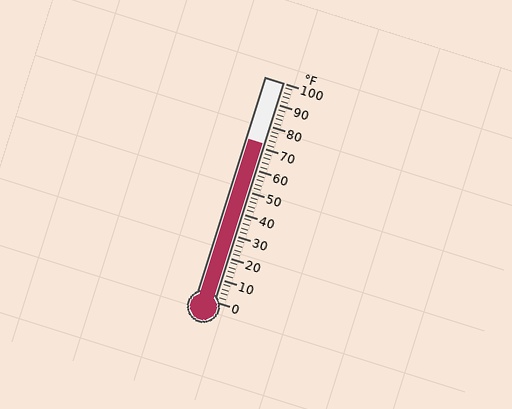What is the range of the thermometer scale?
The thermometer scale ranges from 0°F to 100°F.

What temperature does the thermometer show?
The thermometer shows approximately 72°F.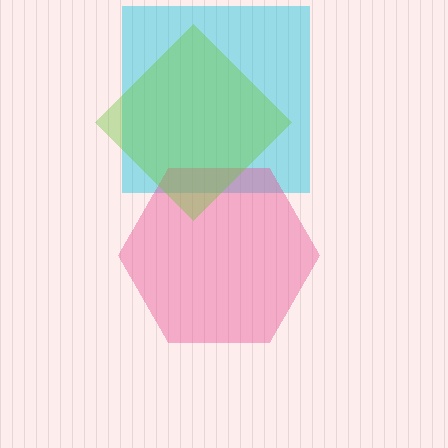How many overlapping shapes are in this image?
There are 3 overlapping shapes in the image.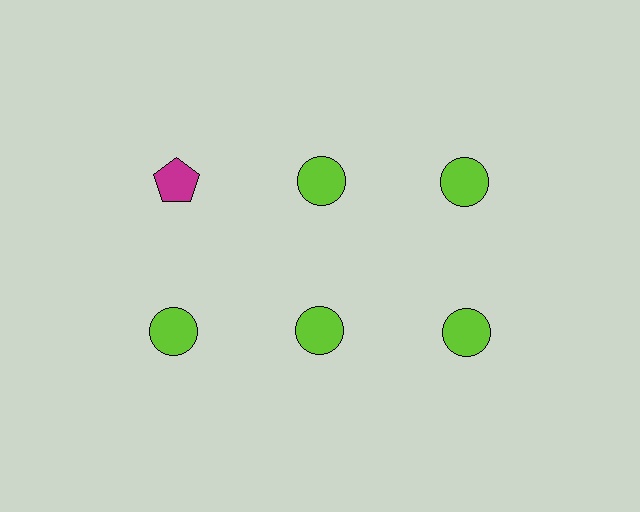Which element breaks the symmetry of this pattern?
The magenta pentagon in the top row, leftmost column breaks the symmetry. All other shapes are lime circles.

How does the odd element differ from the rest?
It differs in both color (magenta instead of lime) and shape (pentagon instead of circle).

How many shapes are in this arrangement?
There are 6 shapes arranged in a grid pattern.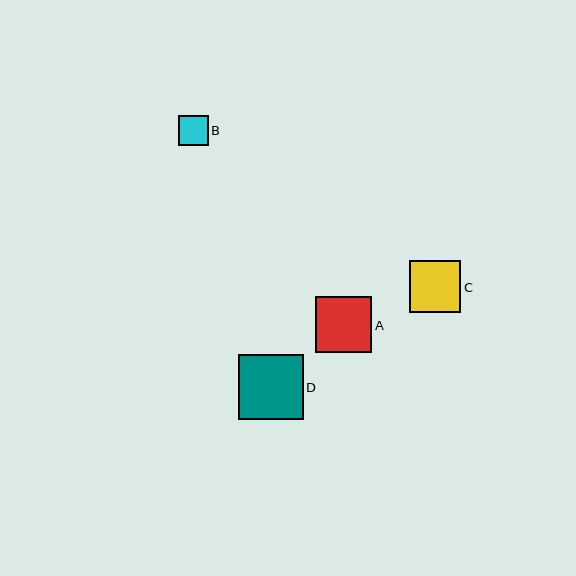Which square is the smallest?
Square B is the smallest with a size of approximately 30 pixels.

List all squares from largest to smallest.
From largest to smallest: D, A, C, B.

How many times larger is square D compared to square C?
Square D is approximately 1.3 times the size of square C.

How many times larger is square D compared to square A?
Square D is approximately 1.2 times the size of square A.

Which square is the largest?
Square D is the largest with a size of approximately 65 pixels.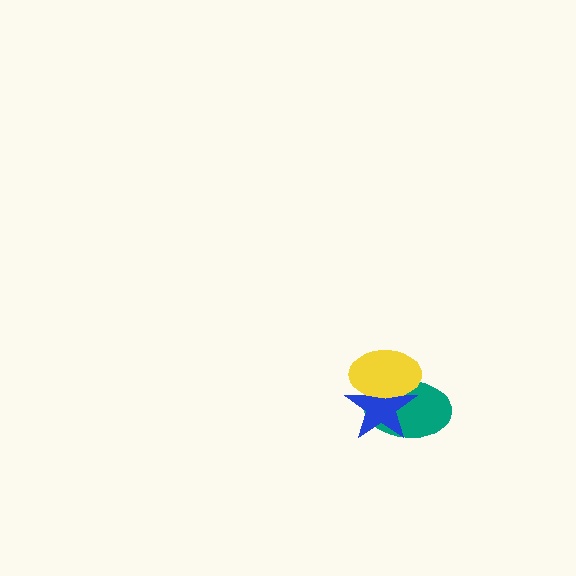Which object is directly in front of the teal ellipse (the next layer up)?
The blue star is directly in front of the teal ellipse.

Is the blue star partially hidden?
Yes, it is partially covered by another shape.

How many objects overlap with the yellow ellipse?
2 objects overlap with the yellow ellipse.